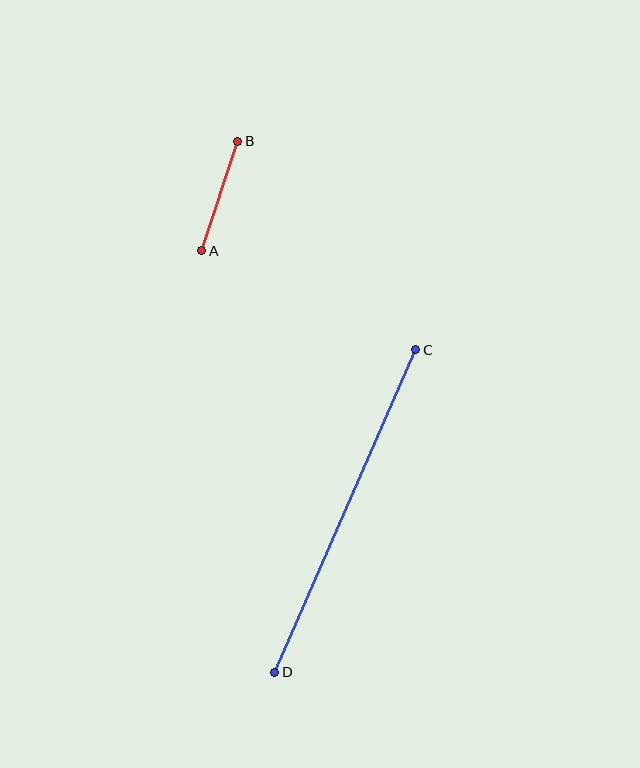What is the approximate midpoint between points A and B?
The midpoint is at approximately (220, 196) pixels.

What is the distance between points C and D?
The distance is approximately 352 pixels.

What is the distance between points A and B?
The distance is approximately 115 pixels.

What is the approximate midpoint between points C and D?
The midpoint is at approximately (345, 511) pixels.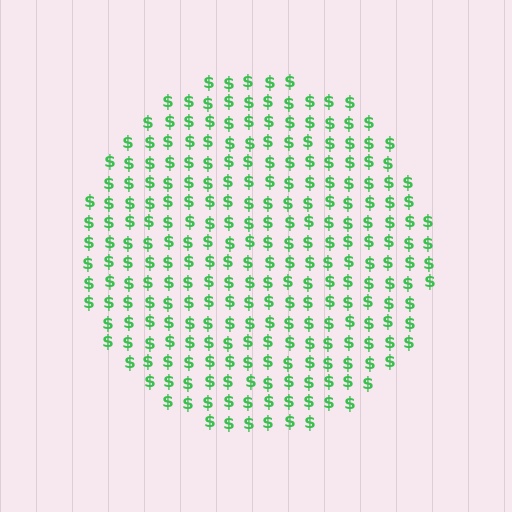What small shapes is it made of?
It is made of small dollar signs.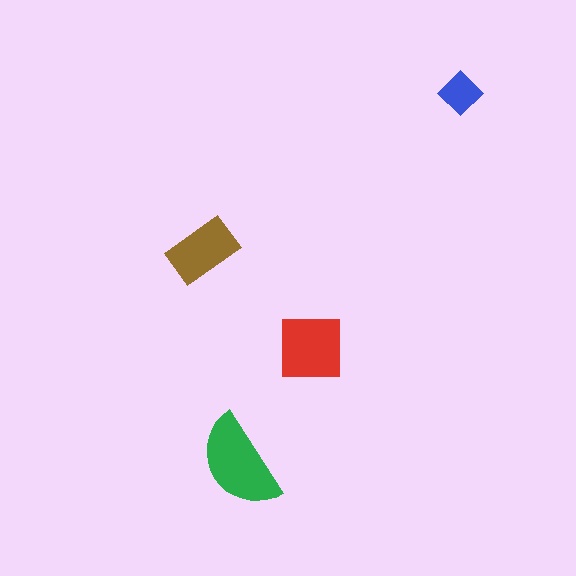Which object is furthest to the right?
The blue diamond is rightmost.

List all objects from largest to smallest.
The green semicircle, the red square, the brown rectangle, the blue diamond.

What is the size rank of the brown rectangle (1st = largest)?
3rd.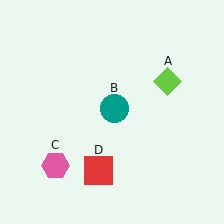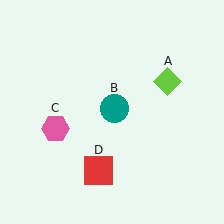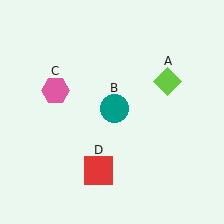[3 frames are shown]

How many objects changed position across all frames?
1 object changed position: pink hexagon (object C).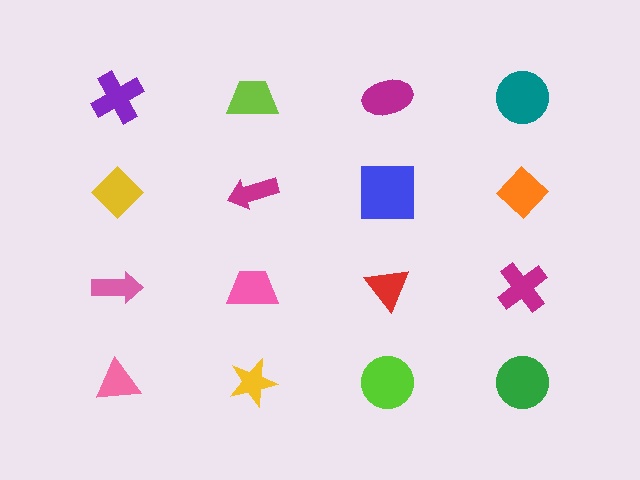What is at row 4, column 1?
A pink triangle.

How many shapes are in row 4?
4 shapes.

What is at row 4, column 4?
A green circle.